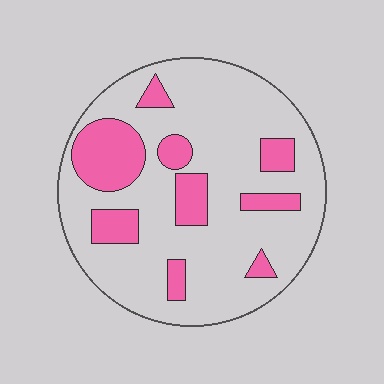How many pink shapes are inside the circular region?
9.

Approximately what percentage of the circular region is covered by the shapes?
Approximately 25%.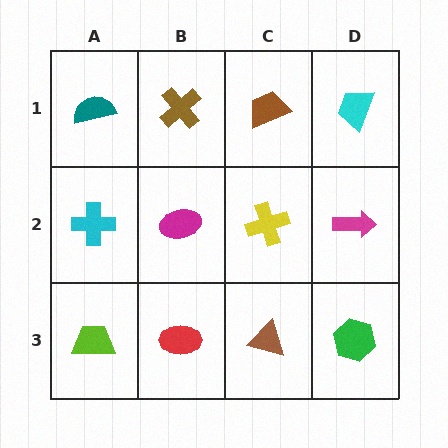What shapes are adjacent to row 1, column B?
A magenta ellipse (row 2, column B), a teal semicircle (row 1, column A), a brown trapezoid (row 1, column C).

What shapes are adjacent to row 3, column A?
A cyan cross (row 2, column A), a red ellipse (row 3, column B).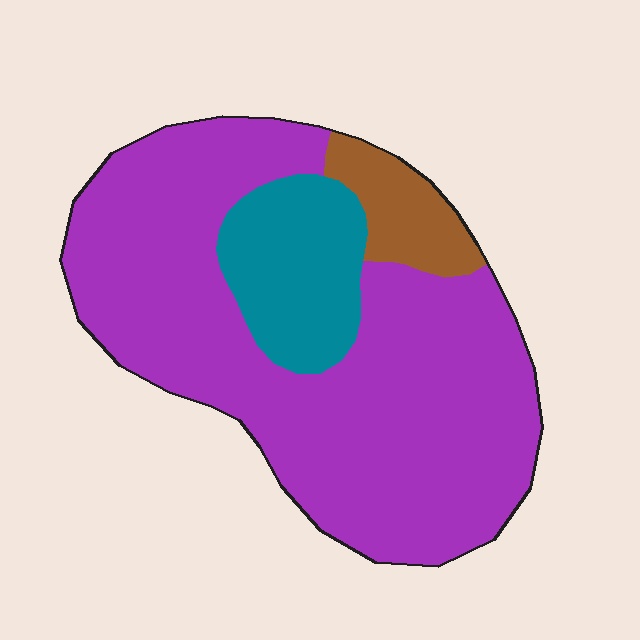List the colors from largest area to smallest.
From largest to smallest: purple, teal, brown.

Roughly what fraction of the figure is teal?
Teal takes up less than a quarter of the figure.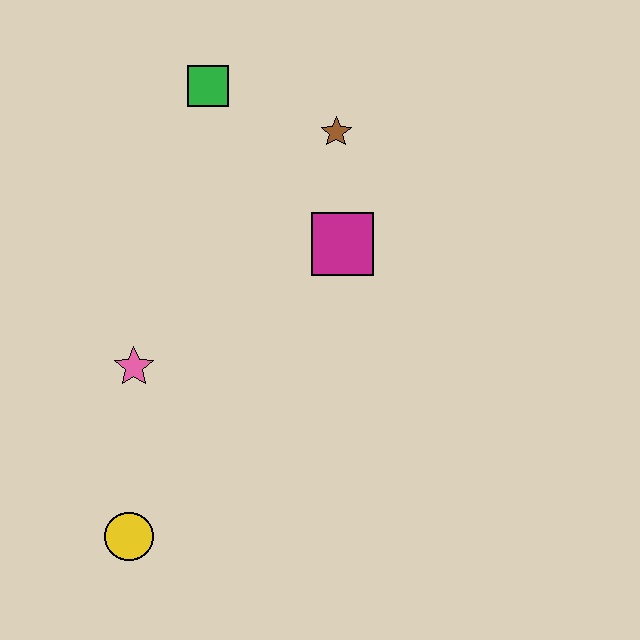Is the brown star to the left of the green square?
No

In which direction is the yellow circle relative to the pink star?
The yellow circle is below the pink star.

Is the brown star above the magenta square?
Yes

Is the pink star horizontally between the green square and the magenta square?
No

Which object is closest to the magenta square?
The brown star is closest to the magenta square.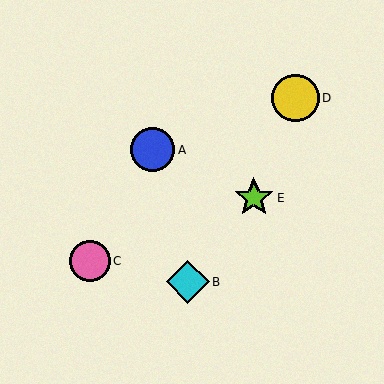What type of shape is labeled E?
Shape E is a lime star.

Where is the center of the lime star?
The center of the lime star is at (254, 198).